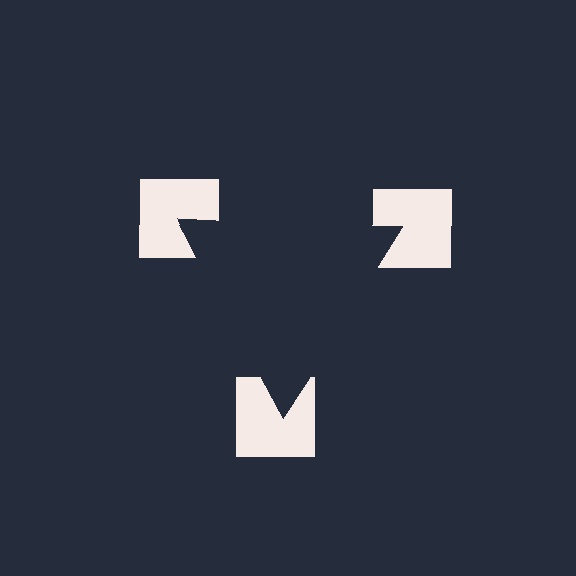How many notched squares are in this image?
There are 3 — one at each vertex of the illusory triangle.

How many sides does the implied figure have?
3 sides.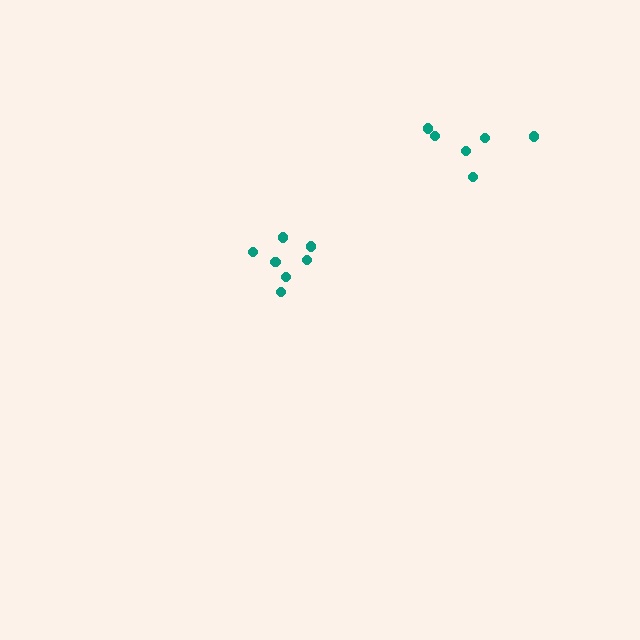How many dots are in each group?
Group 1: 7 dots, Group 2: 6 dots (13 total).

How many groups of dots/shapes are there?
There are 2 groups.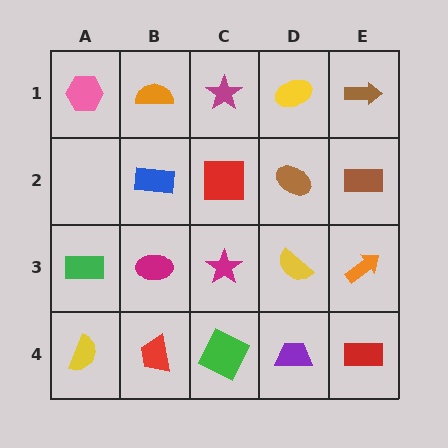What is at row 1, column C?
A magenta star.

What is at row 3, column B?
A magenta ellipse.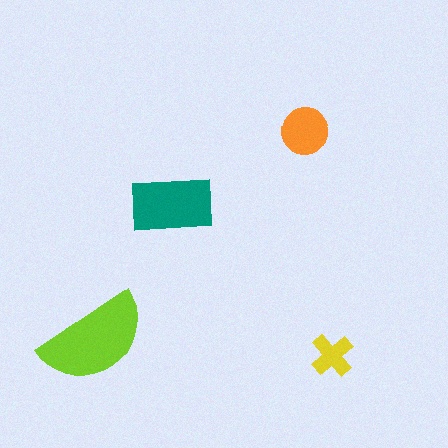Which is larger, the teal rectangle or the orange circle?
The teal rectangle.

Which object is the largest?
The lime semicircle.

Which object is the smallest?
The yellow cross.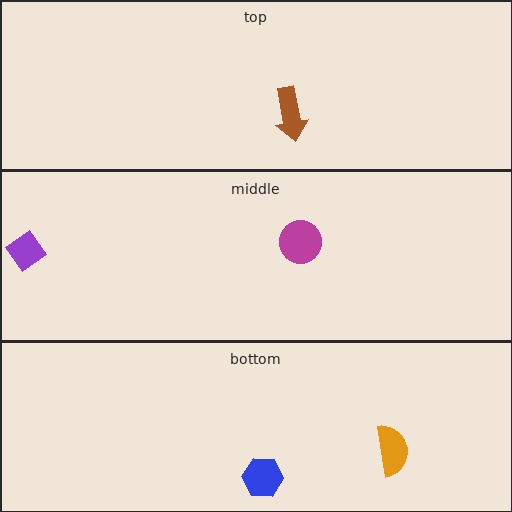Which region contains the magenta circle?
The middle region.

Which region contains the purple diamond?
The middle region.